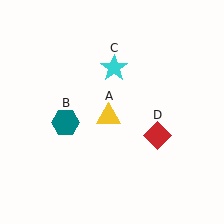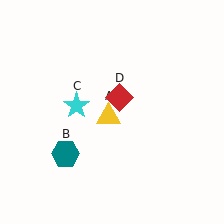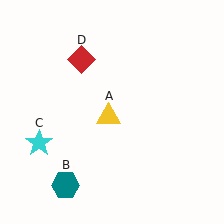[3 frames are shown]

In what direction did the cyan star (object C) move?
The cyan star (object C) moved down and to the left.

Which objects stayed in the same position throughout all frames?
Yellow triangle (object A) remained stationary.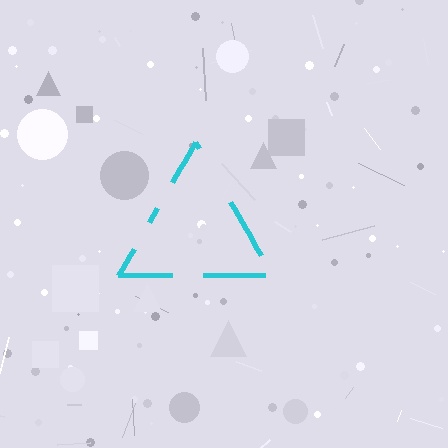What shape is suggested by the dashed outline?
The dashed outline suggests a triangle.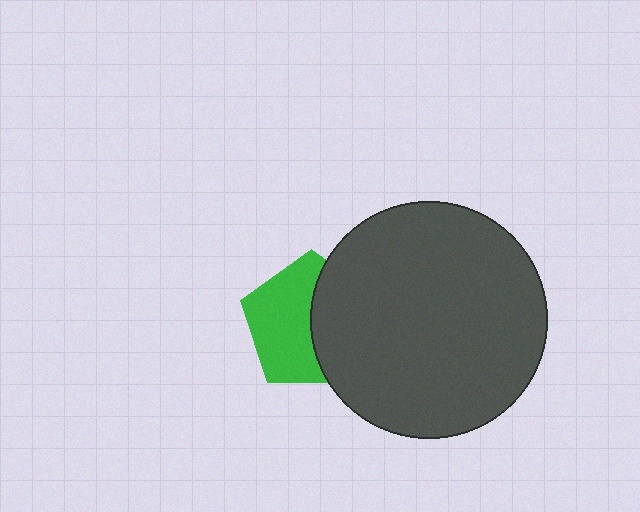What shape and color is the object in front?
The object in front is a dark gray circle.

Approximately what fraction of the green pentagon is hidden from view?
Roughly 45% of the green pentagon is hidden behind the dark gray circle.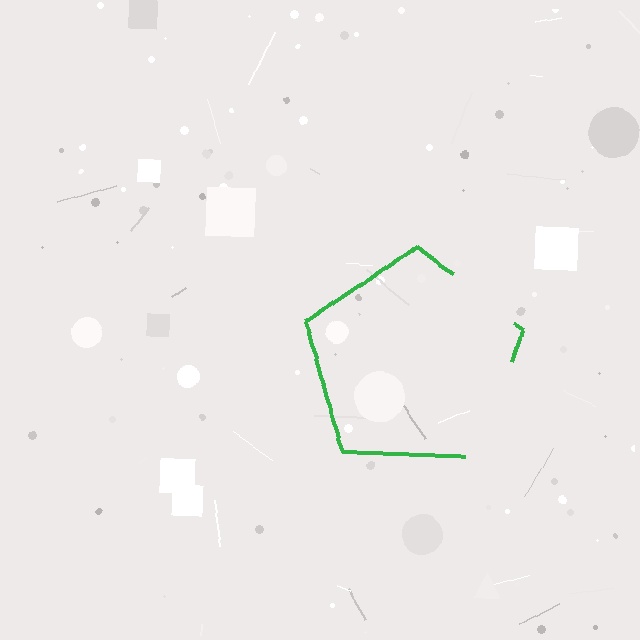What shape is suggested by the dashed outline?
The dashed outline suggests a pentagon.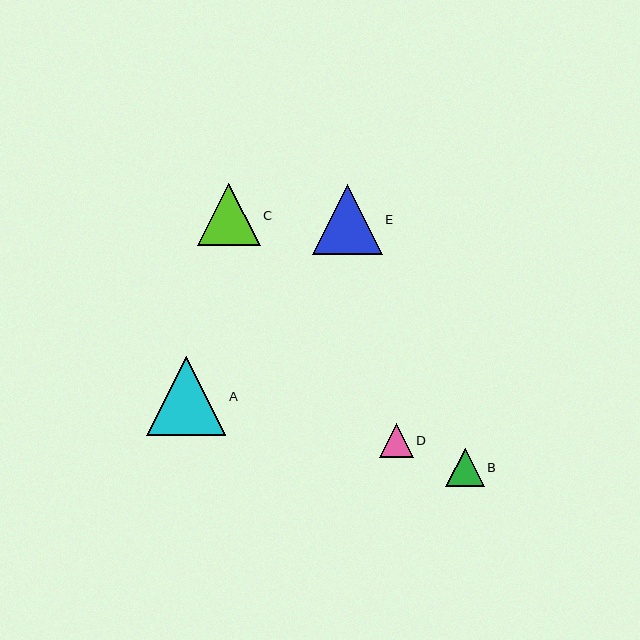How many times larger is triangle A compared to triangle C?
Triangle A is approximately 1.3 times the size of triangle C.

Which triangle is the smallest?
Triangle D is the smallest with a size of approximately 34 pixels.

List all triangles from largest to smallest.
From largest to smallest: A, E, C, B, D.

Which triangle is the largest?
Triangle A is the largest with a size of approximately 79 pixels.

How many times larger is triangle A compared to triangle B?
Triangle A is approximately 2.1 times the size of triangle B.